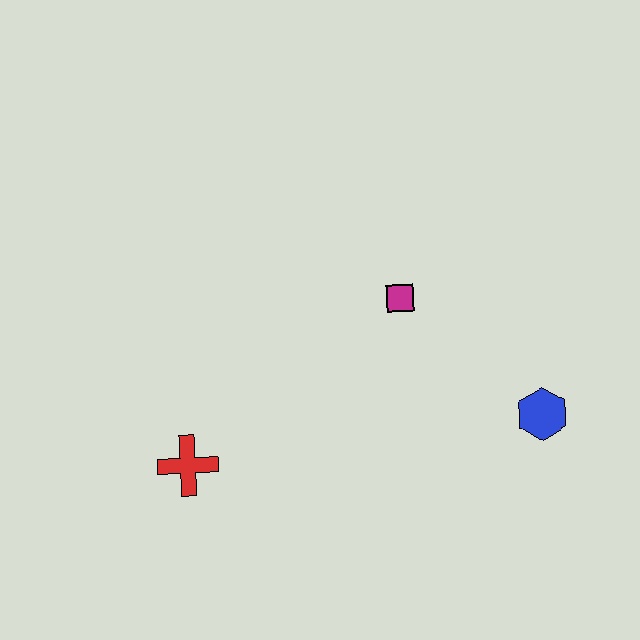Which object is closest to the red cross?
The magenta square is closest to the red cross.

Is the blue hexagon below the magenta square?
Yes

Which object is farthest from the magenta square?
The red cross is farthest from the magenta square.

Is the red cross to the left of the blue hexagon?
Yes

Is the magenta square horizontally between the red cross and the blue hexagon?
Yes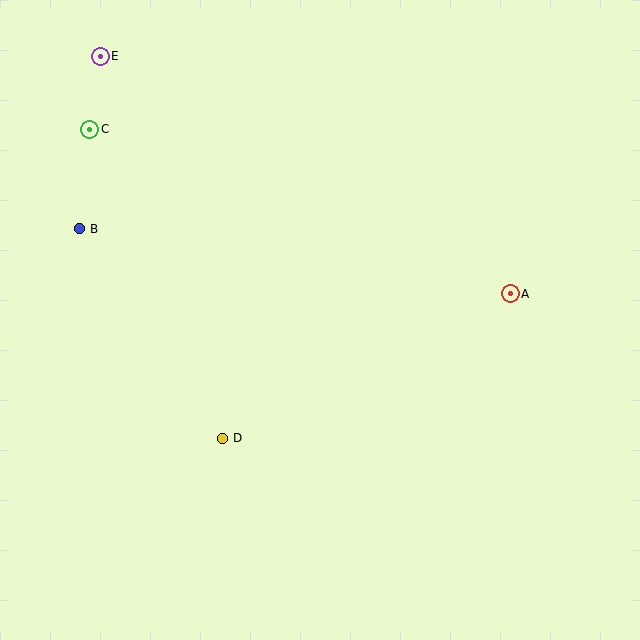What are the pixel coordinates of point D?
Point D is at (222, 438).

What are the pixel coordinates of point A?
Point A is at (510, 294).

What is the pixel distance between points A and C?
The distance between A and C is 452 pixels.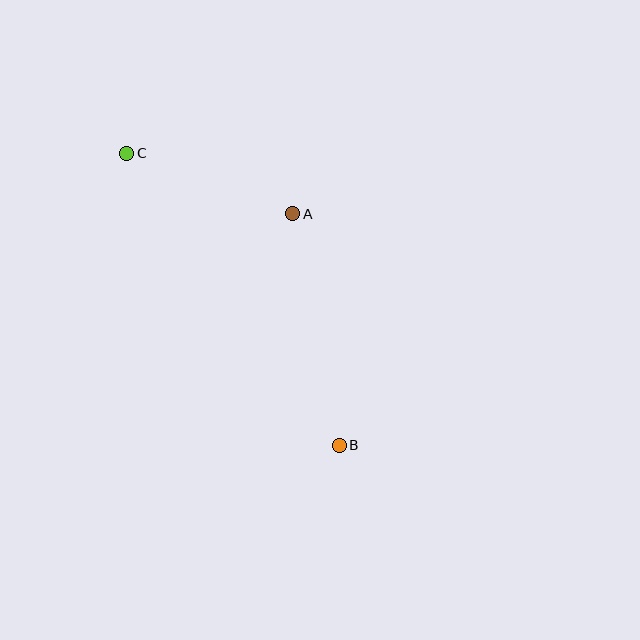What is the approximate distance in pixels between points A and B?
The distance between A and B is approximately 236 pixels.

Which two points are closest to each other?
Points A and C are closest to each other.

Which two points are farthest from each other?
Points B and C are farthest from each other.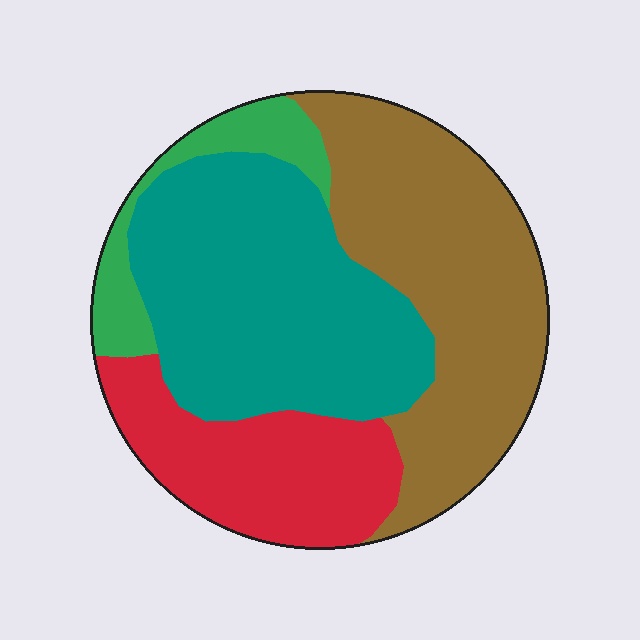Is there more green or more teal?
Teal.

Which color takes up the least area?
Green, at roughly 10%.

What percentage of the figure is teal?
Teal takes up between a third and a half of the figure.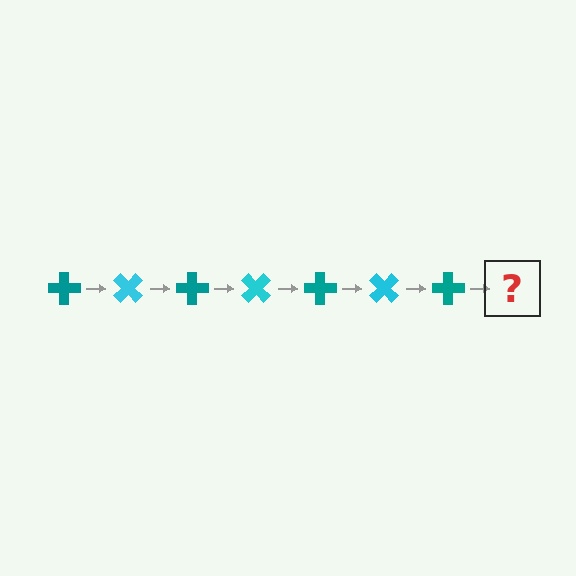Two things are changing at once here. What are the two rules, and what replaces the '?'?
The two rules are that it rotates 45 degrees each step and the color cycles through teal and cyan. The '?' should be a cyan cross, rotated 315 degrees from the start.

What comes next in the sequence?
The next element should be a cyan cross, rotated 315 degrees from the start.